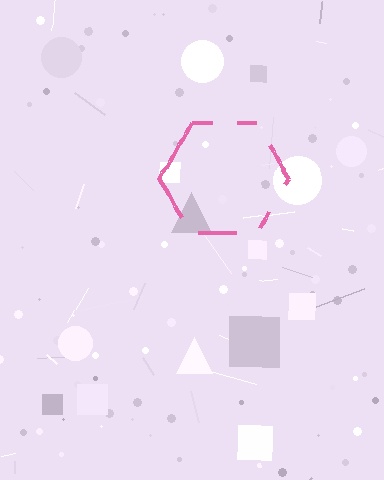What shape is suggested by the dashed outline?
The dashed outline suggests a hexagon.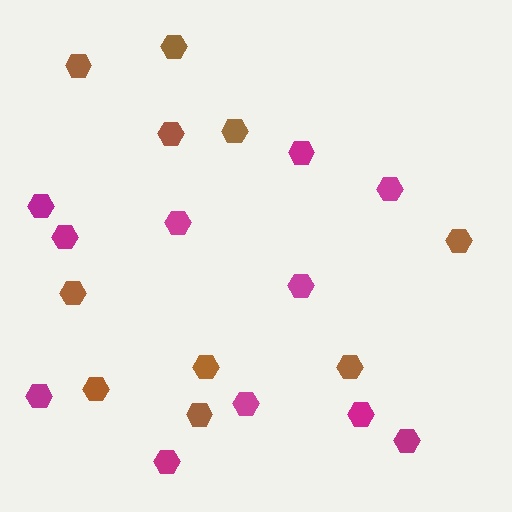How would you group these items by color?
There are 2 groups: one group of brown hexagons (10) and one group of magenta hexagons (11).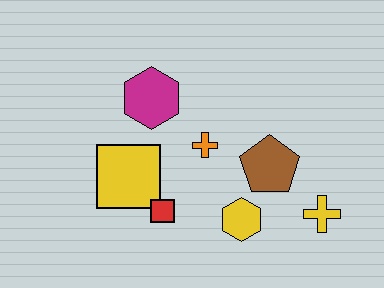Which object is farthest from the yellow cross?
The magenta hexagon is farthest from the yellow cross.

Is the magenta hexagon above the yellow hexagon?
Yes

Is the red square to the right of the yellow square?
Yes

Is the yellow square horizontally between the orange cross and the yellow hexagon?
No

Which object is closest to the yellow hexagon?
The brown pentagon is closest to the yellow hexagon.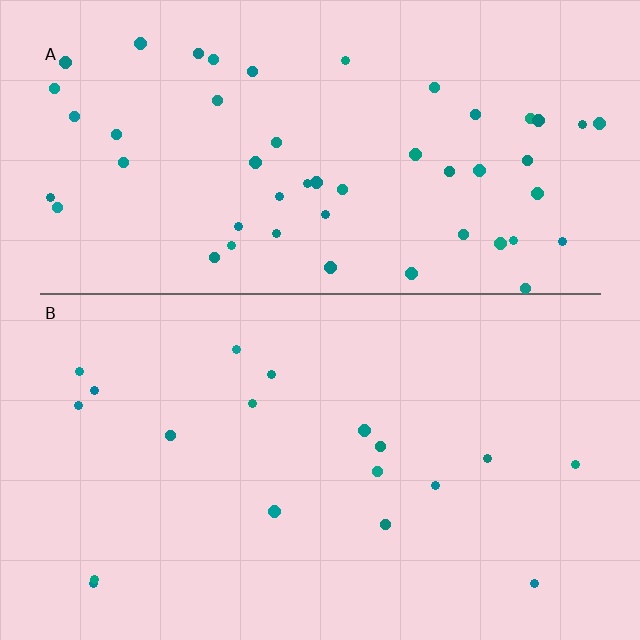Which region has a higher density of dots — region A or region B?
A (the top).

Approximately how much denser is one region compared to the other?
Approximately 2.8× — region A over region B.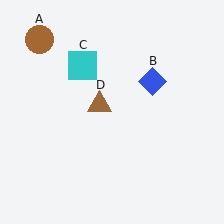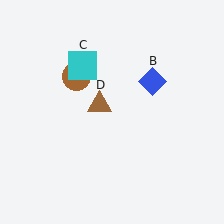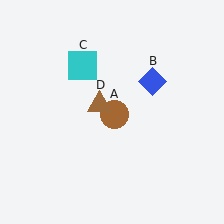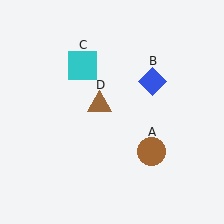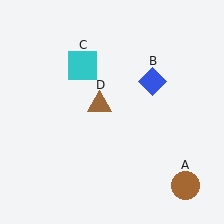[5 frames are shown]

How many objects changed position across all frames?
1 object changed position: brown circle (object A).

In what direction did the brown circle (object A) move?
The brown circle (object A) moved down and to the right.